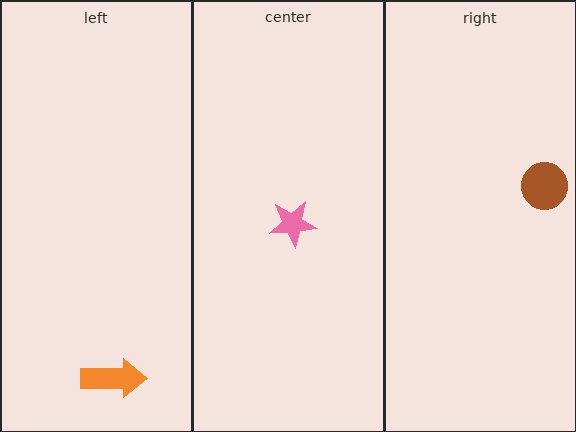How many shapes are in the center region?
1.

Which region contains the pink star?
The center region.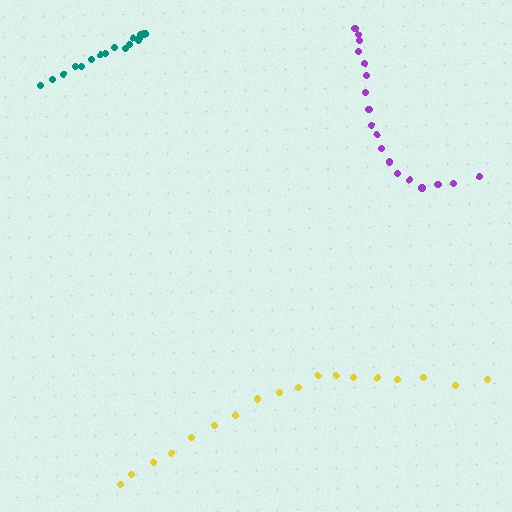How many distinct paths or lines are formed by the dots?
There are 3 distinct paths.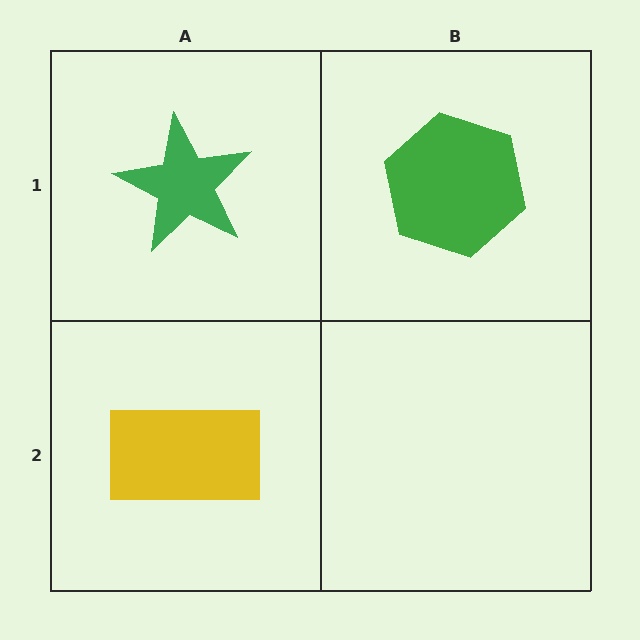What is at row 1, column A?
A green star.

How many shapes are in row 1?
2 shapes.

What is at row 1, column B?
A green hexagon.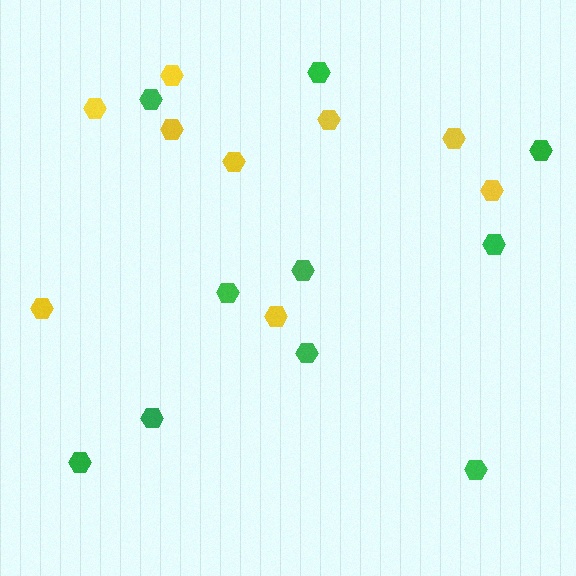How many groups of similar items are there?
There are 2 groups: one group of green hexagons (10) and one group of yellow hexagons (9).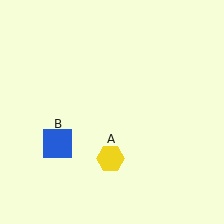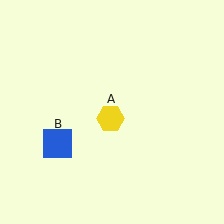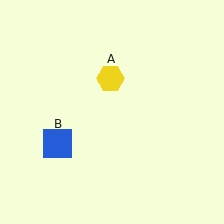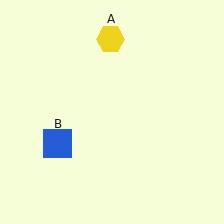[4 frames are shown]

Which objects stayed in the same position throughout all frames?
Blue square (object B) remained stationary.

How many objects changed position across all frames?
1 object changed position: yellow hexagon (object A).